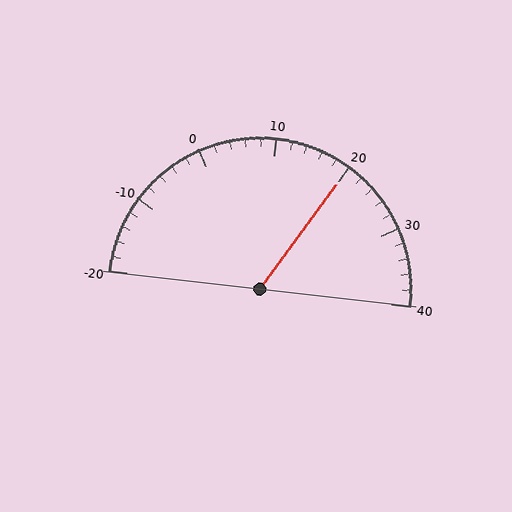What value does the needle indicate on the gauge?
The needle indicates approximately 20.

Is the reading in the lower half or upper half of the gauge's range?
The reading is in the upper half of the range (-20 to 40).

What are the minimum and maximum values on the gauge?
The gauge ranges from -20 to 40.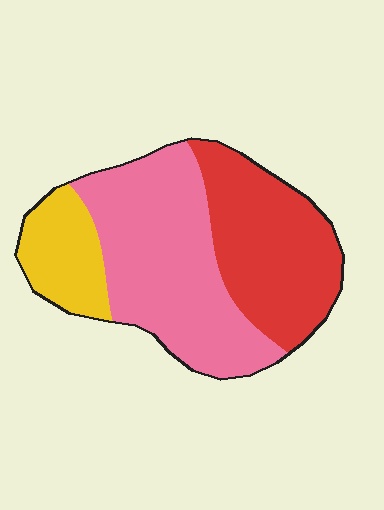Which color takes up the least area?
Yellow, at roughly 15%.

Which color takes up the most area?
Pink, at roughly 50%.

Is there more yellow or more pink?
Pink.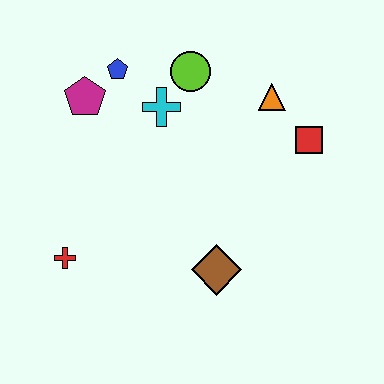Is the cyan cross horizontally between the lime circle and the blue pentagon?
Yes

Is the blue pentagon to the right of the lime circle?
No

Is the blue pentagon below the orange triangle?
No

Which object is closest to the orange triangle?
The red square is closest to the orange triangle.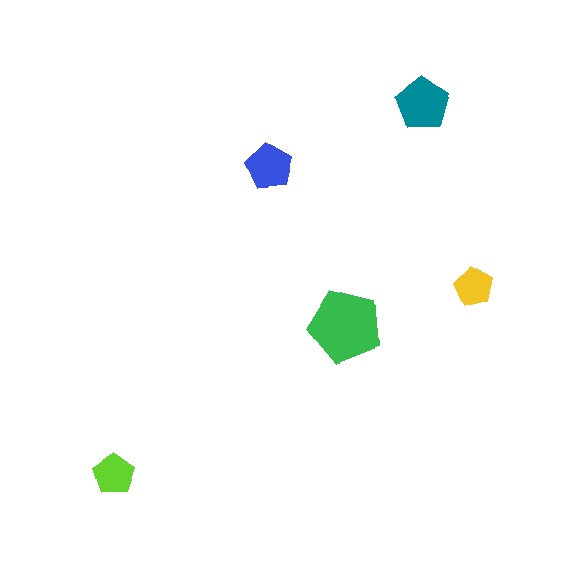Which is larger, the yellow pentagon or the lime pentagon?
The lime one.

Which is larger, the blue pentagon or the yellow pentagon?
The blue one.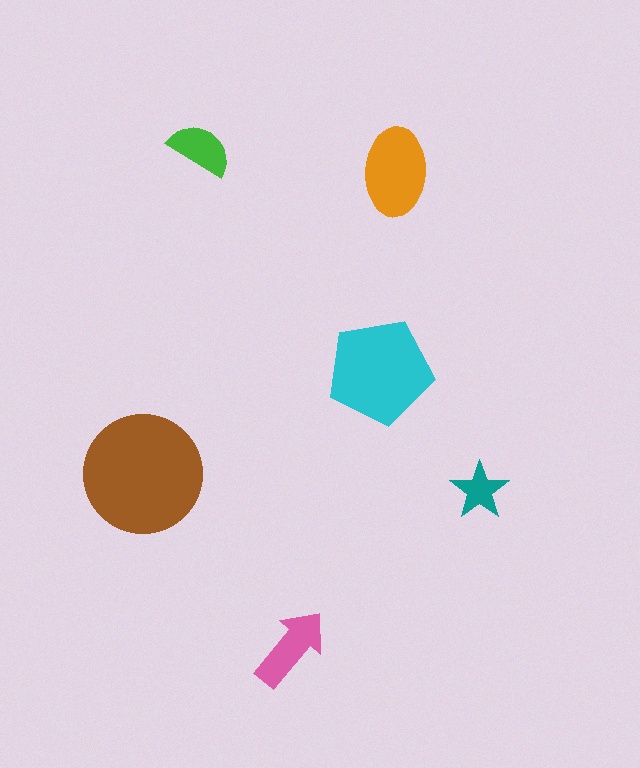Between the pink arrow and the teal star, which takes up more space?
The pink arrow.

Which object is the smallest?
The teal star.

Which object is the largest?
The brown circle.